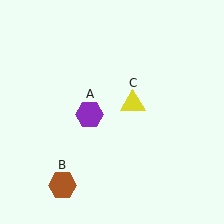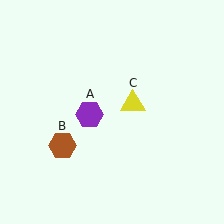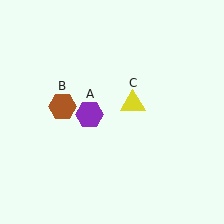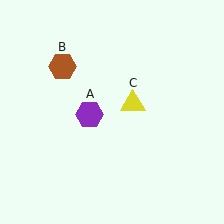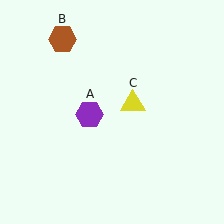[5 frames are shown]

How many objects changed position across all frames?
1 object changed position: brown hexagon (object B).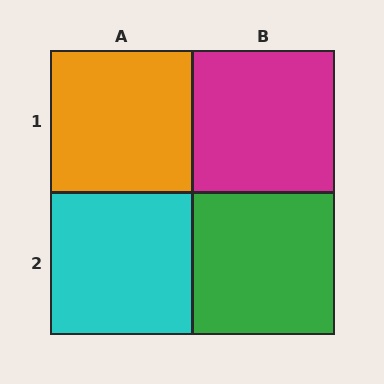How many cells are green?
1 cell is green.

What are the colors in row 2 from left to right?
Cyan, green.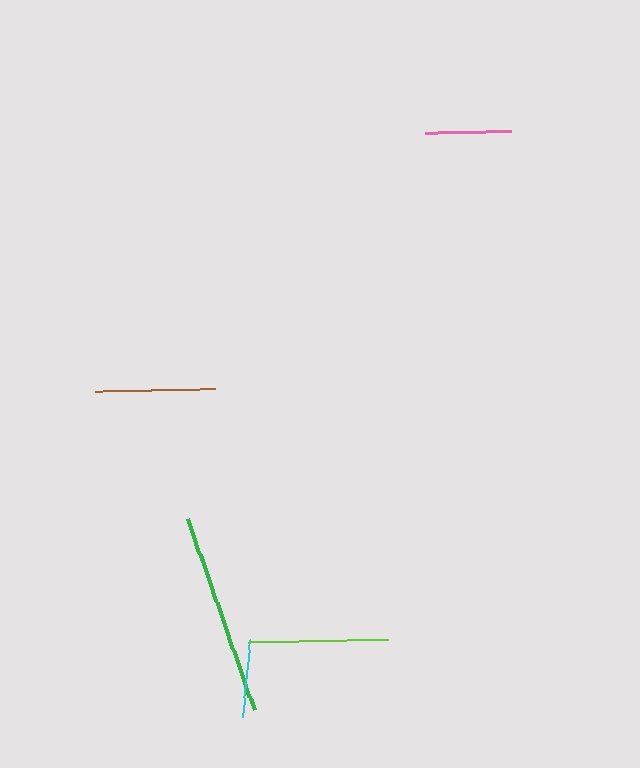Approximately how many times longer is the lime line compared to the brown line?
The lime line is approximately 1.2 times the length of the brown line.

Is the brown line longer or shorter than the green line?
The green line is longer than the brown line.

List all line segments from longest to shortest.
From longest to shortest: green, lime, brown, pink, cyan.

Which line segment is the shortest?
The cyan line is the shortest at approximately 78 pixels.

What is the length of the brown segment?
The brown segment is approximately 119 pixels long.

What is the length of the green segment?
The green segment is approximately 203 pixels long.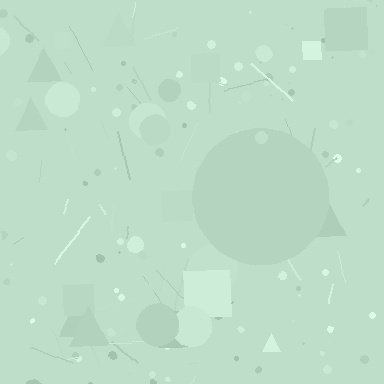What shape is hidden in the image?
A circle is hidden in the image.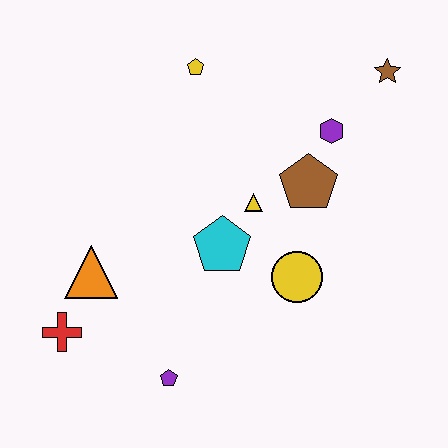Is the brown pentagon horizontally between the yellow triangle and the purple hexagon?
Yes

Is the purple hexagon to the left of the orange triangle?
No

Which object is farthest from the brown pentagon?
The red cross is farthest from the brown pentagon.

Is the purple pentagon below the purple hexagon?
Yes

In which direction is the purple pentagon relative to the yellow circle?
The purple pentagon is to the left of the yellow circle.